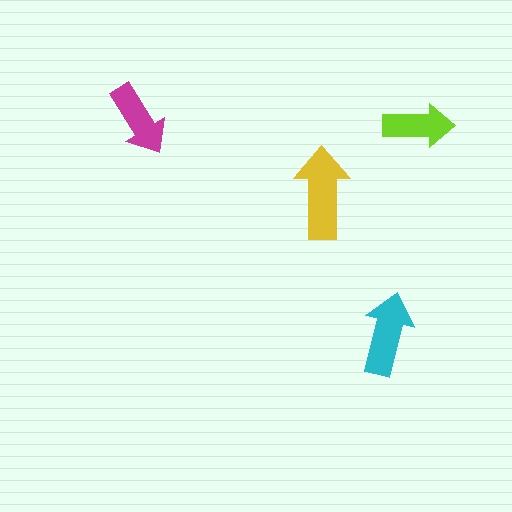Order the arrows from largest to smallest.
the yellow one, the cyan one, the magenta one, the lime one.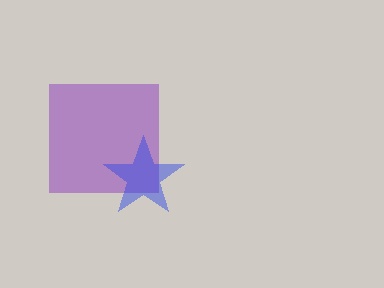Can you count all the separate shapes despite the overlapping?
Yes, there are 2 separate shapes.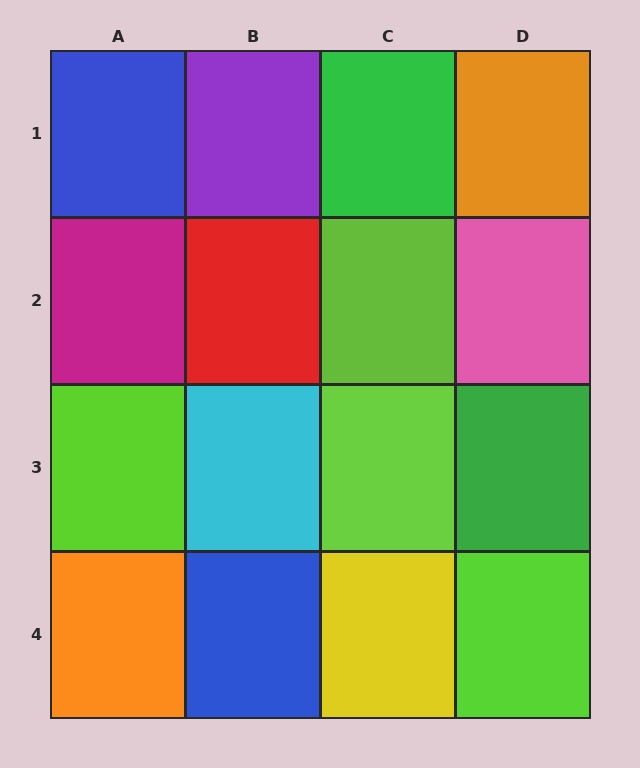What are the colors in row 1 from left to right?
Blue, purple, green, orange.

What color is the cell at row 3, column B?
Cyan.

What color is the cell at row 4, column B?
Blue.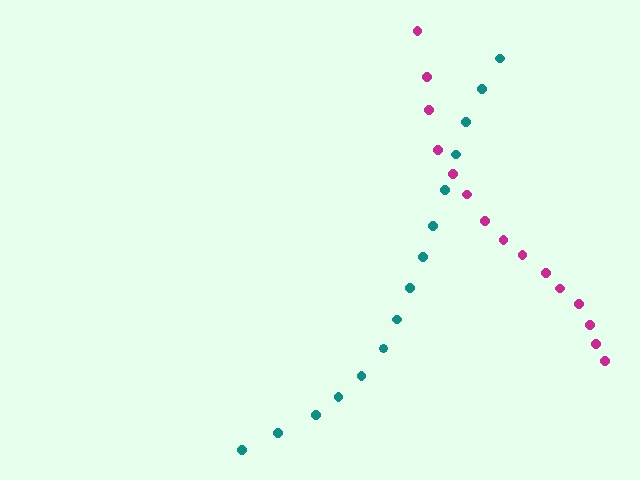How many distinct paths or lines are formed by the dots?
There are 2 distinct paths.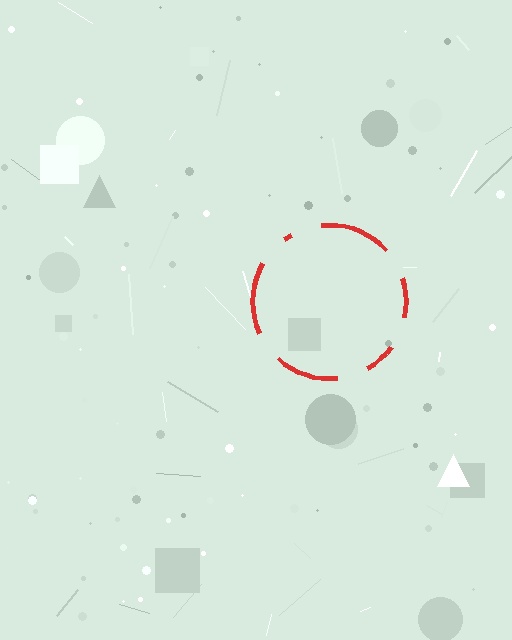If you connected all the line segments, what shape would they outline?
They would outline a circle.